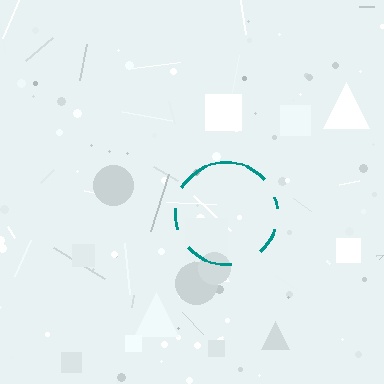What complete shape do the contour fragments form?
The contour fragments form a circle.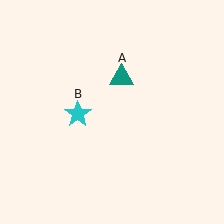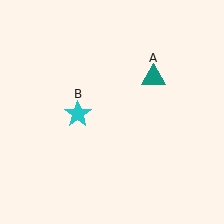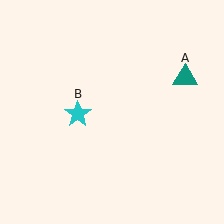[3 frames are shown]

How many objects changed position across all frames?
1 object changed position: teal triangle (object A).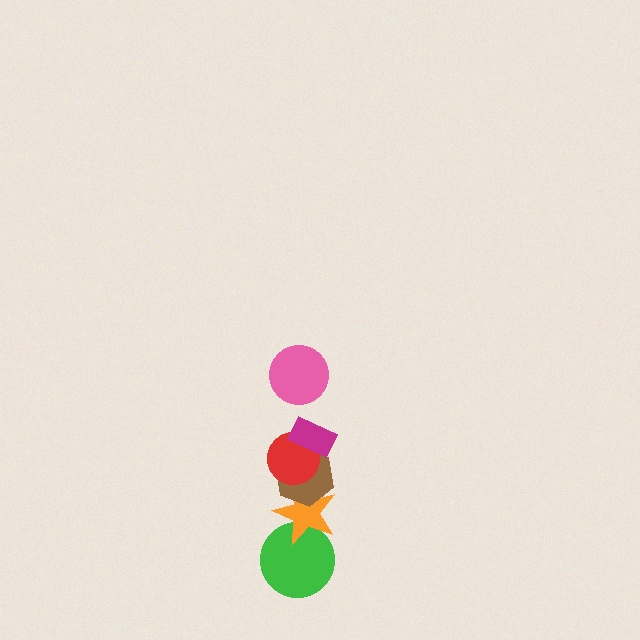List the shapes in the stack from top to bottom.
From top to bottom: the pink circle, the magenta rectangle, the red circle, the brown hexagon, the orange star, the green circle.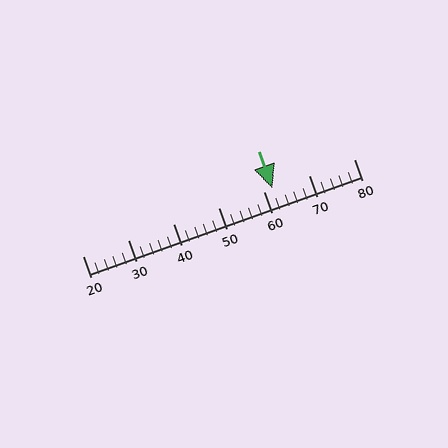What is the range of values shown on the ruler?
The ruler shows values from 20 to 80.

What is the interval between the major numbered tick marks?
The major tick marks are spaced 10 units apart.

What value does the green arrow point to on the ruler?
The green arrow points to approximately 62.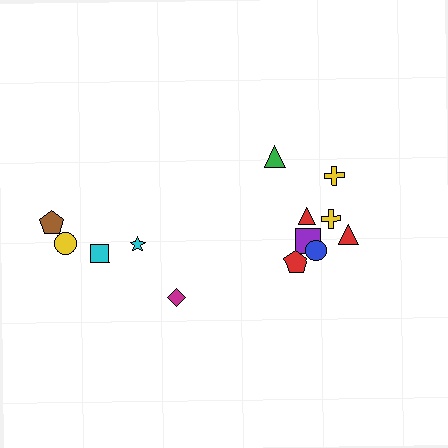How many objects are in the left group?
There are 5 objects.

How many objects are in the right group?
There are 8 objects.